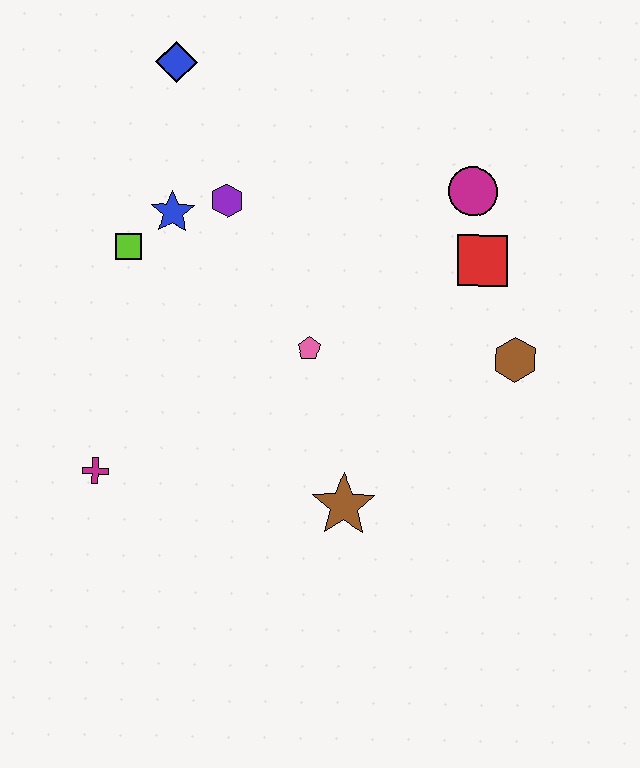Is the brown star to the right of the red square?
No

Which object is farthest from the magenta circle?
The magenta cross is farthest from the magenta circle.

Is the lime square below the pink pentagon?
No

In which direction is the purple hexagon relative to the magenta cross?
The purple hexagon is above the magenta cross.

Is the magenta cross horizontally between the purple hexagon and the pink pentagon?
No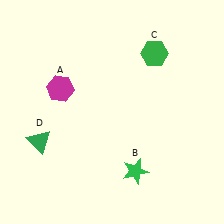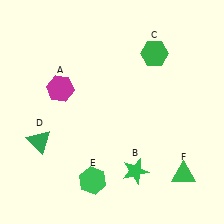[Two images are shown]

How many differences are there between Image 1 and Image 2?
There are 2 differences between the two images.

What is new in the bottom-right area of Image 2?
A green triangle (F) was added in the bottom-right area of Image 2.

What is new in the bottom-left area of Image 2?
A green hexagon (E) was added in the bottom-left area of Image 2.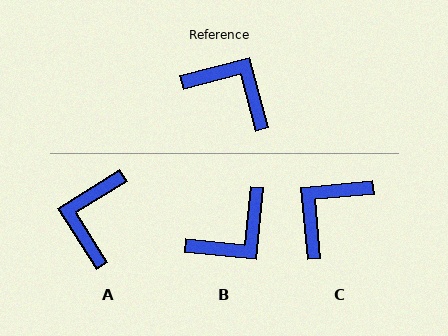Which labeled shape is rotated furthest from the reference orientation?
B, about 111 degrees away.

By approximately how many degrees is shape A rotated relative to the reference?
Approximately 107 degrees counter-clockwise.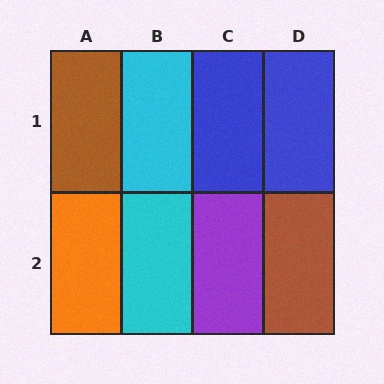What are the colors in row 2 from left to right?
Orange, cyan, purple, brown.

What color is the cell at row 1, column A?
Brown.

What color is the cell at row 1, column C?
Blue.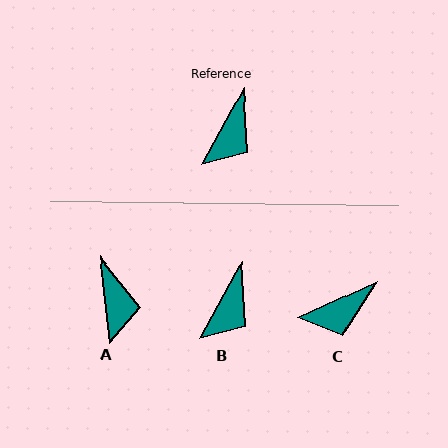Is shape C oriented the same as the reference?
No, it is off by about 36 degrees.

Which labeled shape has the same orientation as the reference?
B.